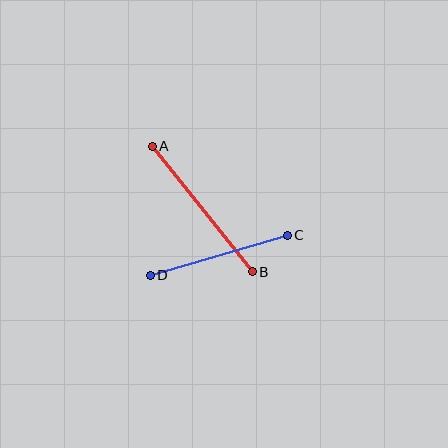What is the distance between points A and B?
The distance is approximately 161 pixels.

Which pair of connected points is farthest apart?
Points A and B are farthest apart.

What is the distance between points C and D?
The distance is approximately 143 pixels.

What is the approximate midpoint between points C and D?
The midpoint is at approximately (219, 255) pixels.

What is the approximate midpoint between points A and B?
The midpoint is at approximately (202, 209) pixels.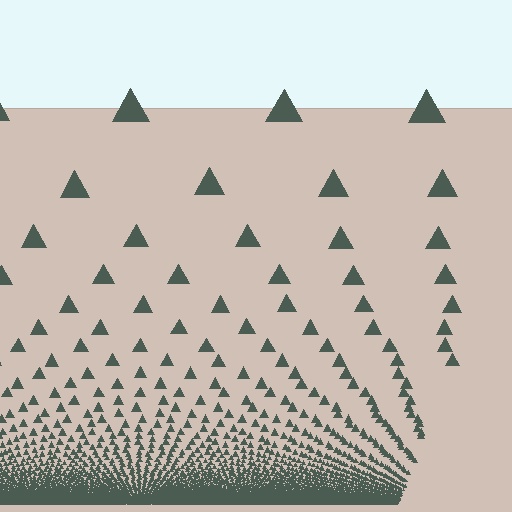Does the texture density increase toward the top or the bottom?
Density increases toward the bottom.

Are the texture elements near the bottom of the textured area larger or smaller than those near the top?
Smaller. The gradient is inverted — elements near the bottom are smaller and denser.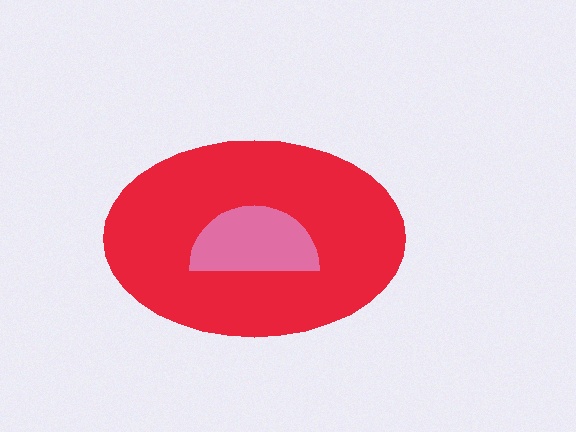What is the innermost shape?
The pink semicircle.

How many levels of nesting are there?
2.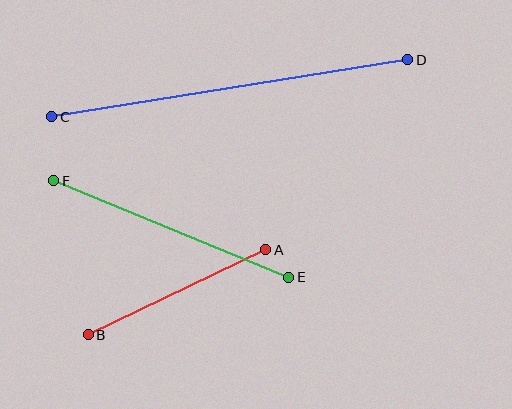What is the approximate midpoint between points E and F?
The midpoint is at approximately (171, 229) pixels.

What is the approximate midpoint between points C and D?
The midpoint is at approximately (230, 88) pixels.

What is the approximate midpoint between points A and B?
The midpoint is at approximately (177, 292) pixels.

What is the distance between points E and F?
The distance is approximately 254 pixels.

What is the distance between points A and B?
The distance is approximately 197 pixels.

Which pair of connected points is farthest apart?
Points C and D are farthest apart.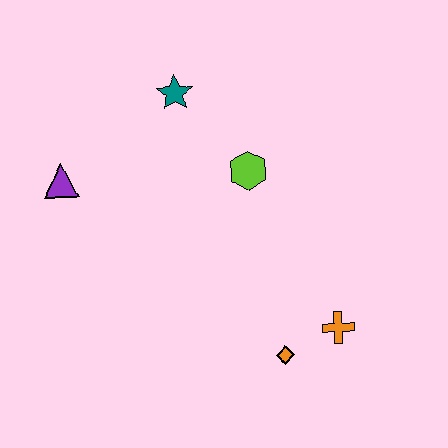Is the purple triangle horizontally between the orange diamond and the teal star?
No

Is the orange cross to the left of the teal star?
No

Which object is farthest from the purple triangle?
The orange cross is farthest from the purple triangle.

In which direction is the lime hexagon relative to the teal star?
The lime hexagon is below the teal star.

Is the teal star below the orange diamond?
No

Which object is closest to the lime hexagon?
The teal star is closest to the lime hexagon.